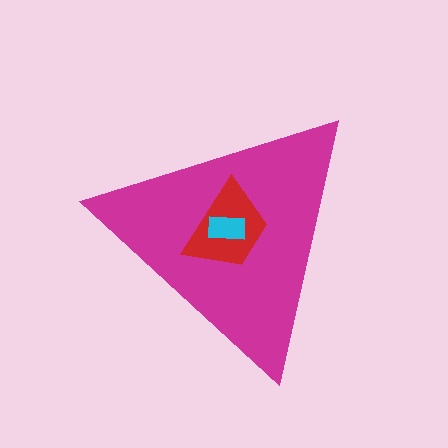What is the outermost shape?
The magenta triangle.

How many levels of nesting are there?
3.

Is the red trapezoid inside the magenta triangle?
Yes.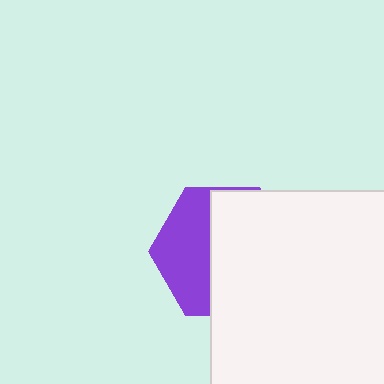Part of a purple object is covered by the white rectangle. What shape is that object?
It is a hexagon.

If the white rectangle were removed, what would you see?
You would see the complete purple hexagon.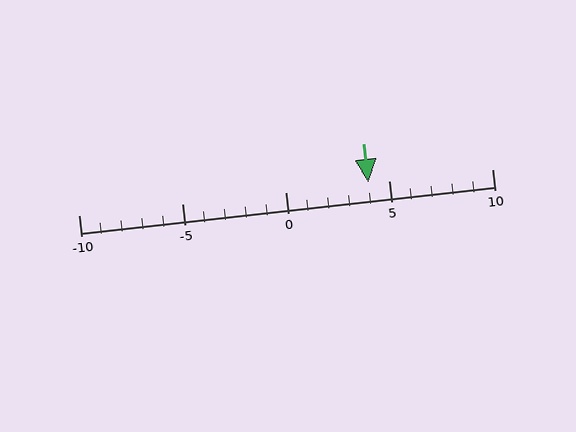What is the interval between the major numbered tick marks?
The major tick marks are spaced 5 units apart.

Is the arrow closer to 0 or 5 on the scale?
The arrow is closer to 5.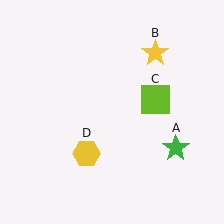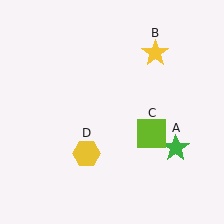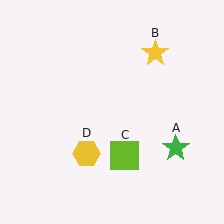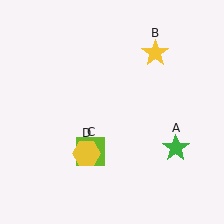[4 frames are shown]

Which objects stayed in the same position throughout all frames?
Green star (object A) and yellow star (object B) and yellow hexagon (object D) remained stationary.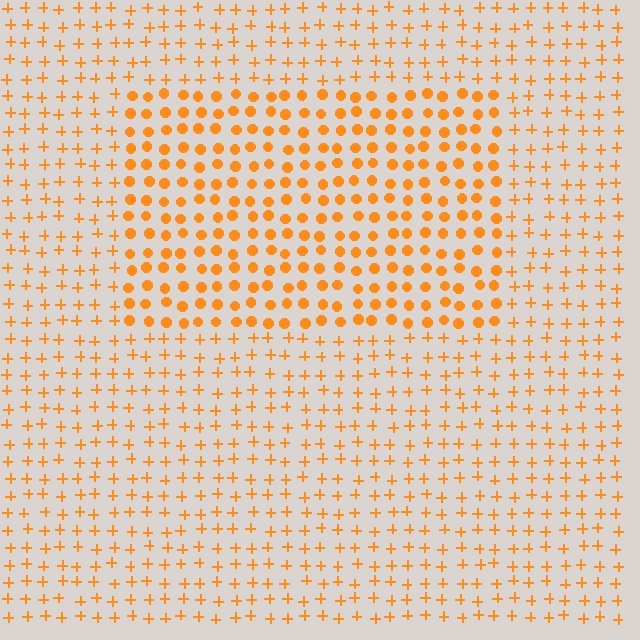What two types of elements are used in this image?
The image uses circles inside the rectangle region and plus signs outside it.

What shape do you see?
I see a rectangle.